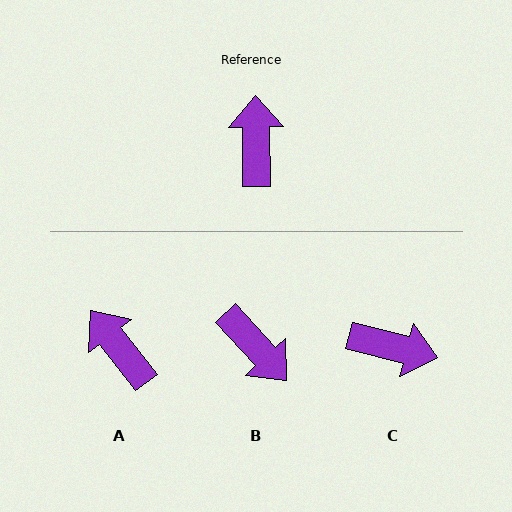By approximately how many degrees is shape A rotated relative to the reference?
Approximately 38 degrees counter-clockwise.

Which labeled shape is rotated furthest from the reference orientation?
B, about 138 degrees away.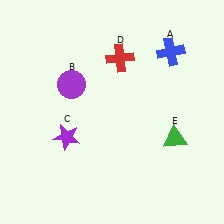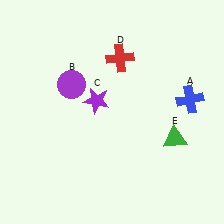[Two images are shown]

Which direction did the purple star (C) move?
The purple star (C) moved up.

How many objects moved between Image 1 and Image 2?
2 objects moved between the two images.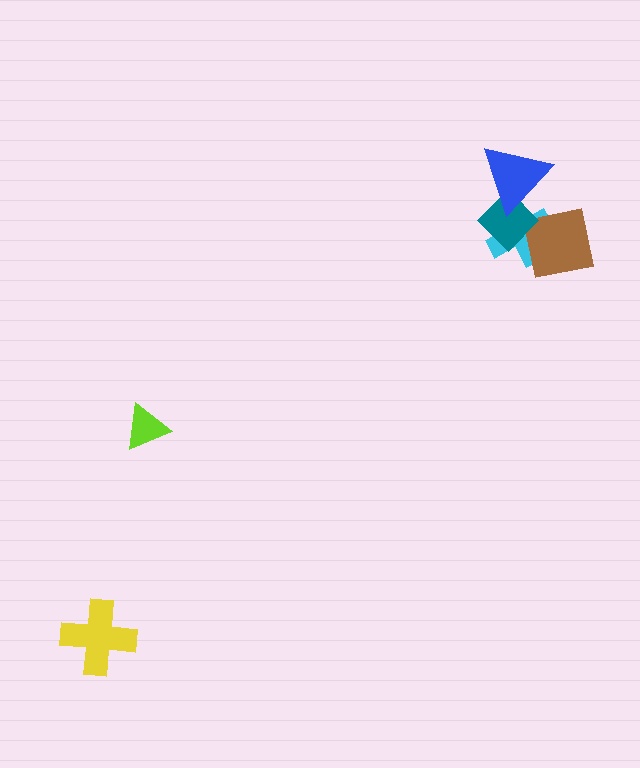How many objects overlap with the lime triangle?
0 objects overlap with the lime triangle.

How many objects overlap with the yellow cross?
0 objects overlap with the yellow cross.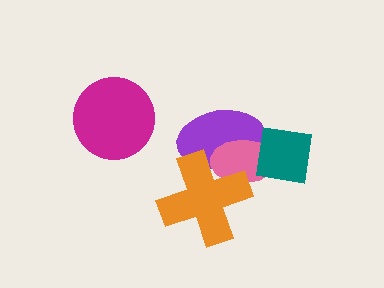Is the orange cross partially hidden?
No, no other shape covers it.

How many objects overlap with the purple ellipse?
3 objects overlap with the purple ellipse.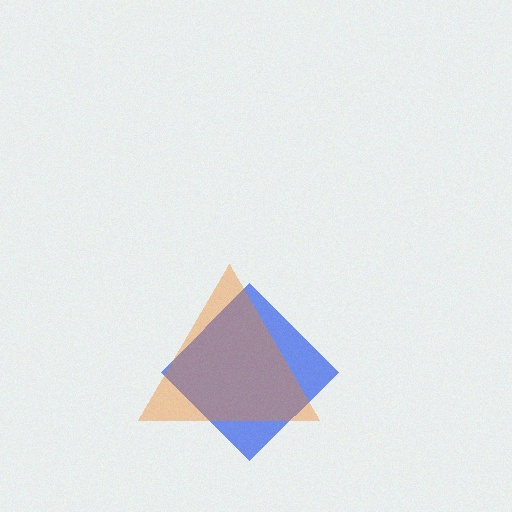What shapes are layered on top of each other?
The layered shapes are: a blue diamond, an orange triangle.